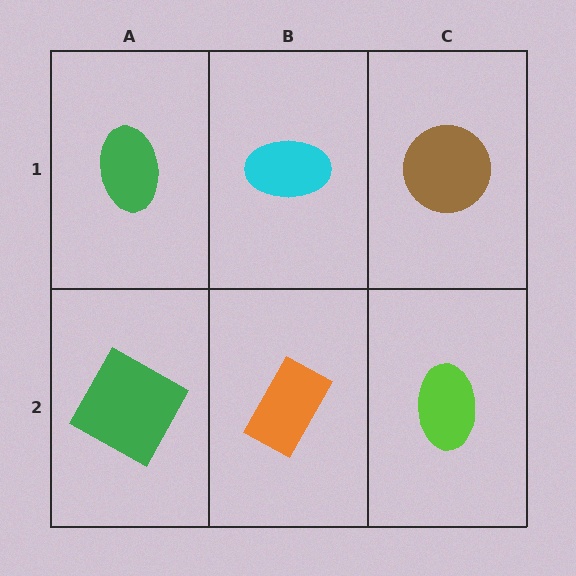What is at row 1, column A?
A green ellipse.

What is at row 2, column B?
An orange rectangle.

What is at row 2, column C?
A lime ellipse.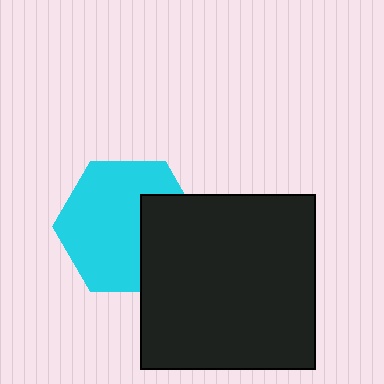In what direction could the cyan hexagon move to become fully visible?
The cyan hexagon could move left. That would shift it out from behind the black square entirely.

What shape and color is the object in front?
The object in front is a black square.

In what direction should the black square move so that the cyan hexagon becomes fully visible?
The black square should move right. That is the shortest direction to clear the overlap and leave the cyan hexagon fully visible.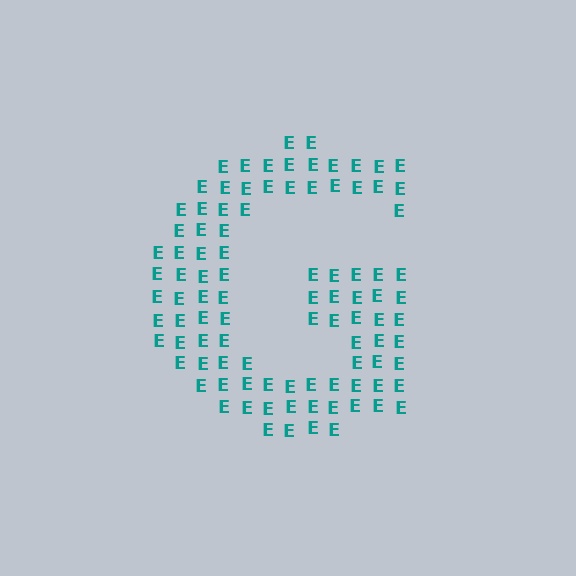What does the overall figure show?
The overall figure shows the letter G.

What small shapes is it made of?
It is made of small letter E's.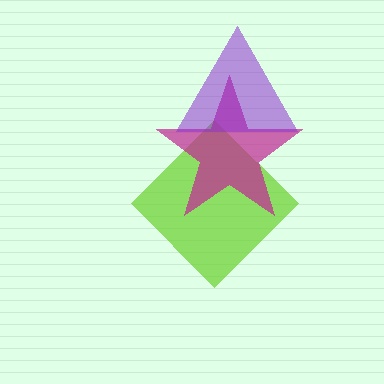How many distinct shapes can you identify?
There are 3 distinct shapes: a lime diamond, a magenta star, a purple triangle.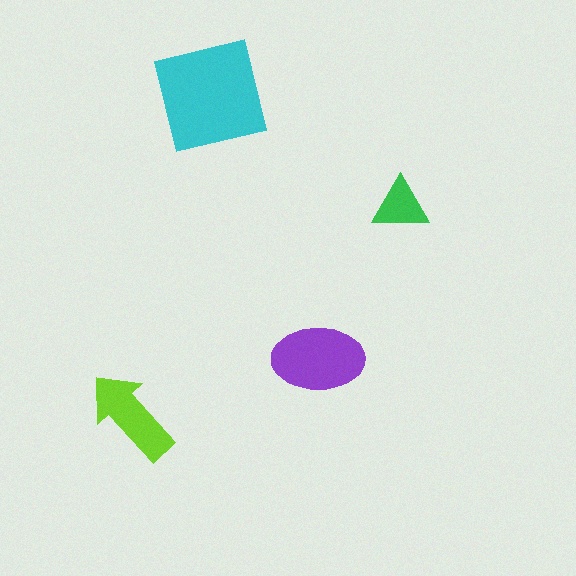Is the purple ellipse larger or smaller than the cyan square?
Smaller.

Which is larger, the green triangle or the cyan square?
The cyan square.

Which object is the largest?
The cyan square.